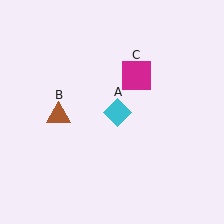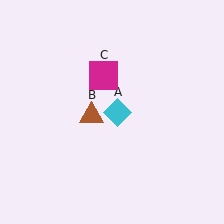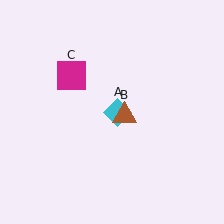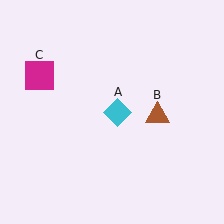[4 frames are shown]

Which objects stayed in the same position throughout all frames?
Cyan diamond (object A) remained stationary.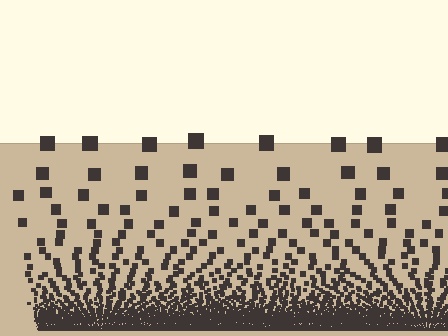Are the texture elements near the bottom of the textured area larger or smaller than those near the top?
Smaller. The gradient is inverted — elements near the bottom are smaller and denser.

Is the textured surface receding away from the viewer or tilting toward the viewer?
The surface appears to tilt toward the viewer. Texture elements get larger and sparser toward the top.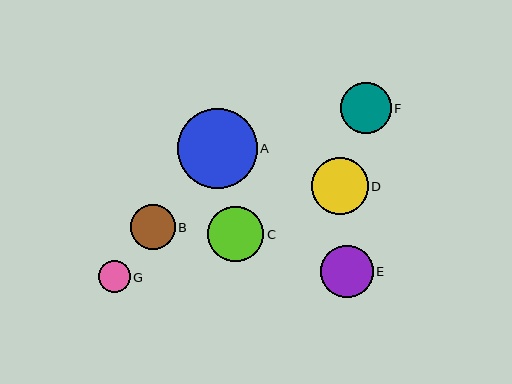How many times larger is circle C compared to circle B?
Circle C is approximately 1.3 times the size of circle B.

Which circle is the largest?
Circle A is the largest with a size of approximately 80 pixels.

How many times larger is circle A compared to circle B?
Circle A is approximately 1.8 times the size of circle B.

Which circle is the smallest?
Circle G is the smallest with a size of approximately 32 pixels.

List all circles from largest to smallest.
From largest to smallest: A, D, C, E, F, B, G.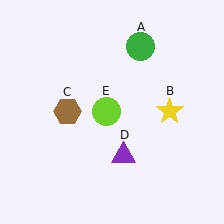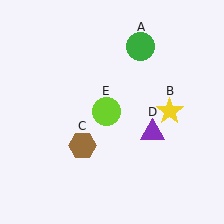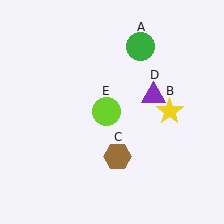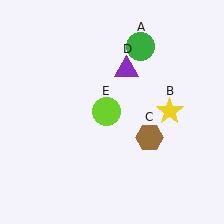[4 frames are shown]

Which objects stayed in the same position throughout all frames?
Green circle (object A) and yellow star (object B) and lime circle (object E) remained stationary.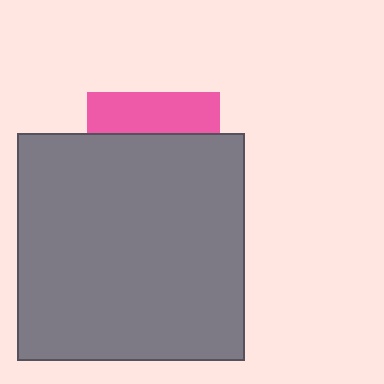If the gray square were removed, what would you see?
You would see the complete pink square.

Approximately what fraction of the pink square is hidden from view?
Roughly 68% of the pink square is hidden behind the gray square.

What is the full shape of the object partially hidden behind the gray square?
The partially hidden object is a pink square.